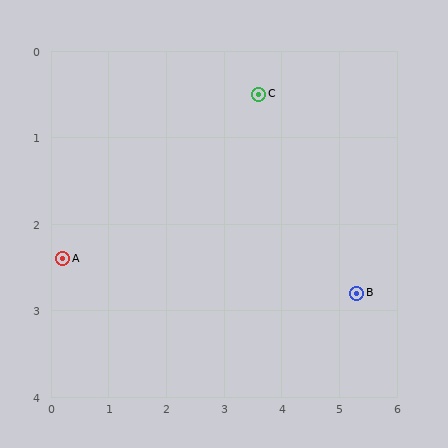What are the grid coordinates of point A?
Point A is at approximately (0.2, 2.4).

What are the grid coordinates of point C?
Point C is at approximately (3.6, 0.5).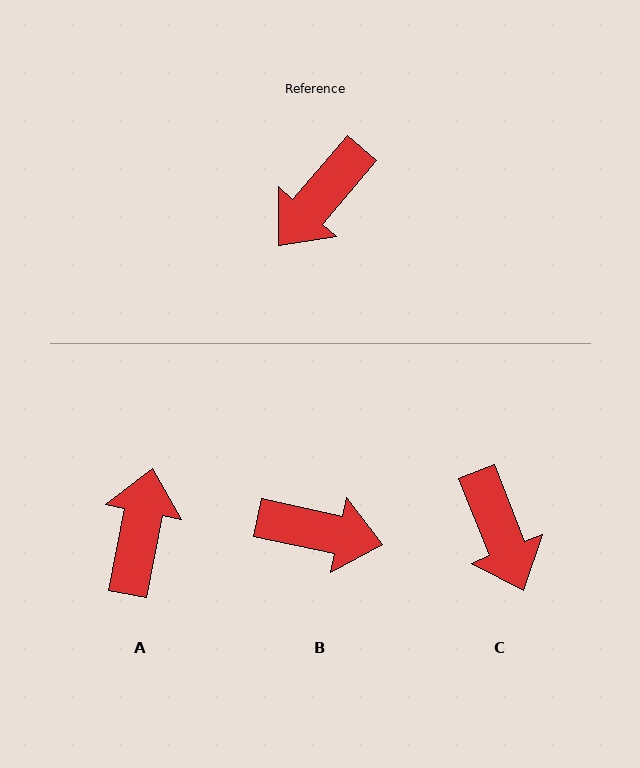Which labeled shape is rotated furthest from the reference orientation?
A, about 150 degrees away.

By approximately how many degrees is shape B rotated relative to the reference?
Approximately 119 degrees counter-clockwise.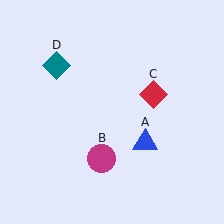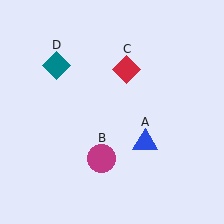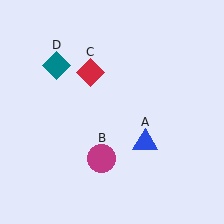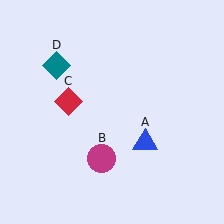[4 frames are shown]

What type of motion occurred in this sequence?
The red diamond (object C) rotated counterclockwise around the center of the scene.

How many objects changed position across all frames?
1 object changed position: red diamond (object C).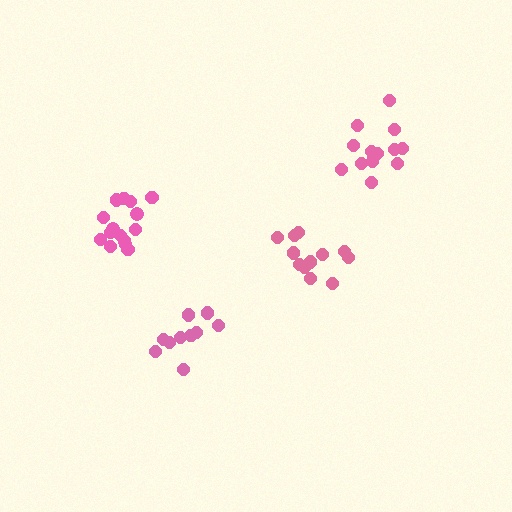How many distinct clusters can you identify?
There are 4 distinct clusters.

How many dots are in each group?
Group 1: 14 dots, Group 2: 15 dots, Group 3: 10 dots, Group 4: 12 dots (51 total).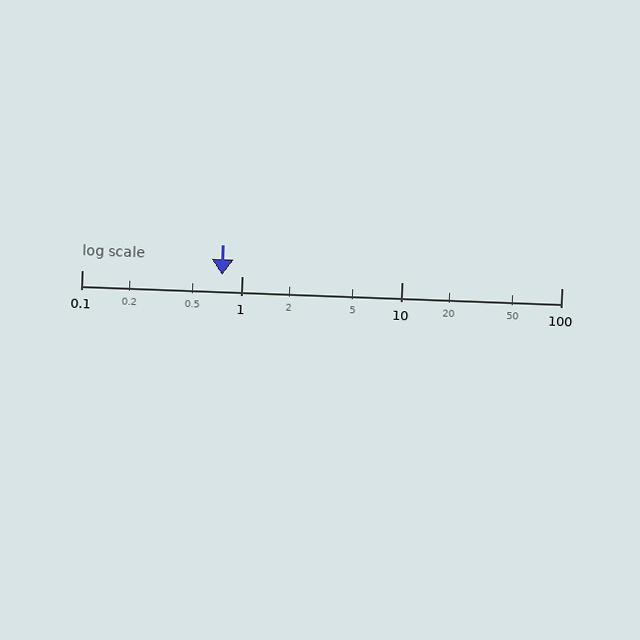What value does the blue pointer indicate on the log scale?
The pointer indicates approximately 0.76.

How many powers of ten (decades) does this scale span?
The scale spans 3 decades, from 0.1 to 100.